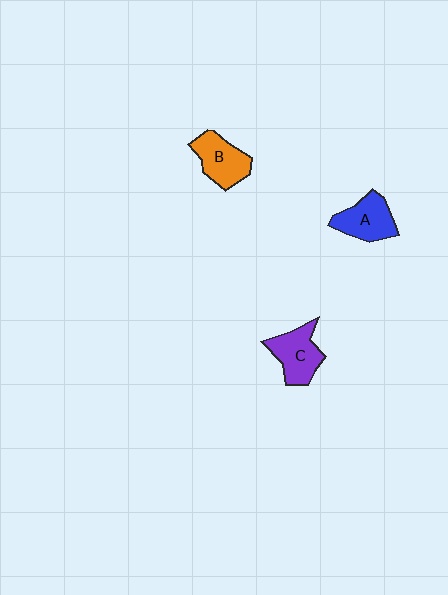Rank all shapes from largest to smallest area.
From largest to smallest: C (purple), B (orange), A (blue).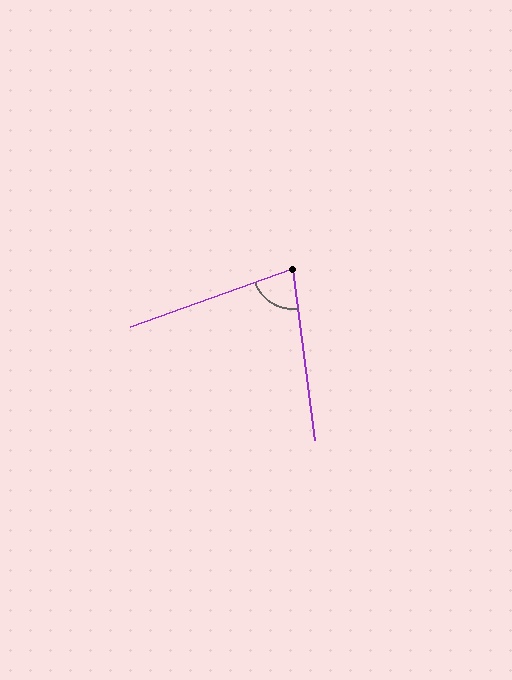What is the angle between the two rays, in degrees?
Approximately 78 degrees.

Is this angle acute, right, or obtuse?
It is acute.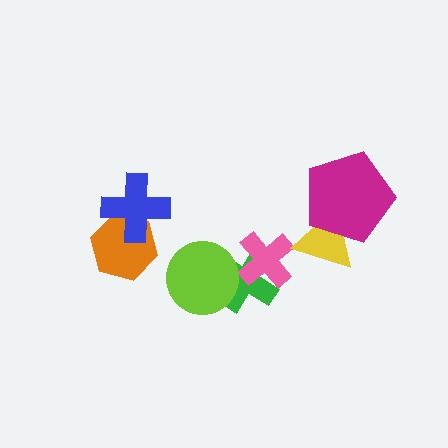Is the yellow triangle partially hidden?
Yes, it is partially covered by another shape.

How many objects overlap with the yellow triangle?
1 object overlaps with the yellow triangle.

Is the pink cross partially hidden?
No, no other shape covers it.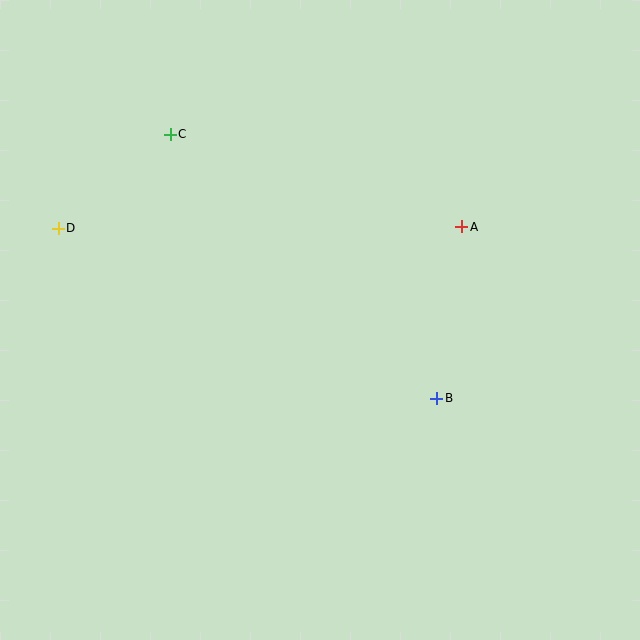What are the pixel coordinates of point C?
Point C is at (170, 134).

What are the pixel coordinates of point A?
Point A is at (462, 227).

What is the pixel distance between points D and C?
The distance between D and C is 146 pixels.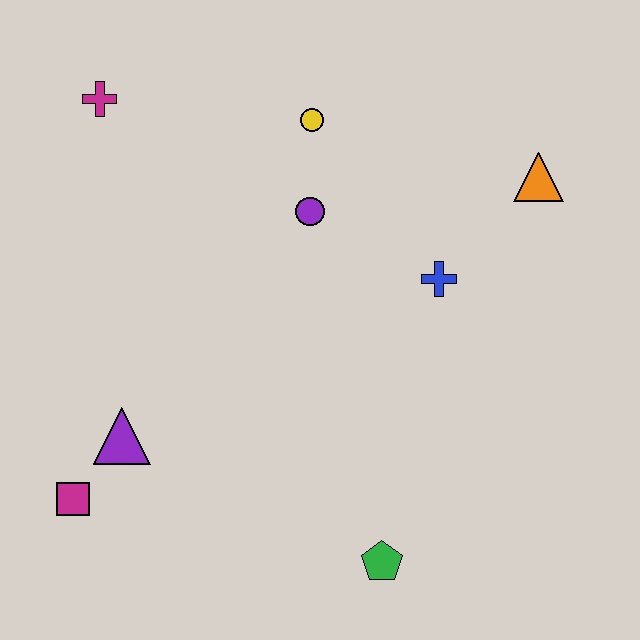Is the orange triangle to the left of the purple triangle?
No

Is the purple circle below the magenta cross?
Yes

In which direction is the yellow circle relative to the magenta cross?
The yellow circle is to the right of the magenta cross.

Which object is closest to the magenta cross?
The yellow circle is closest to the magenta cross.